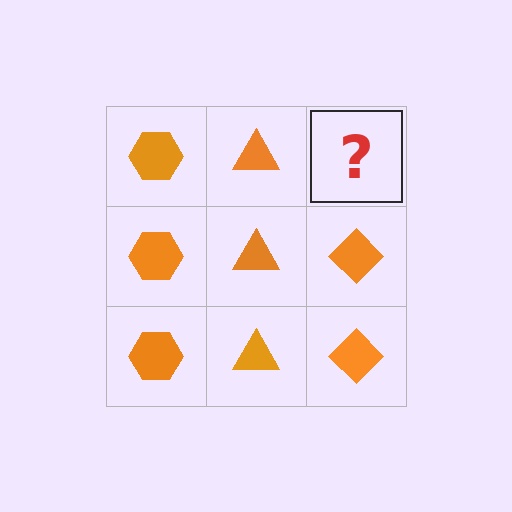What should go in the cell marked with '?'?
The missing cell should contain an orange diamond.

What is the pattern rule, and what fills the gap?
The rule is that each column has a consistent shape. The gap should be filled with an orange diamond.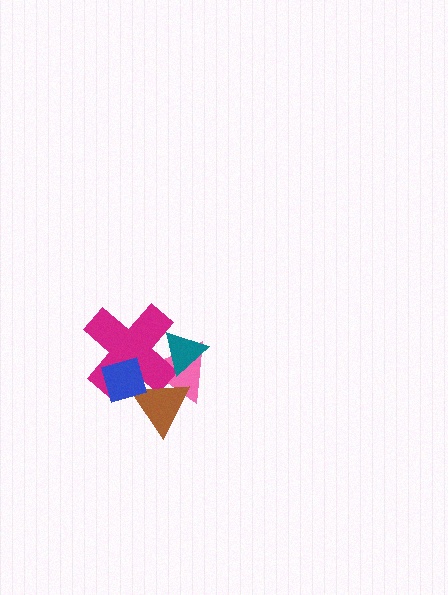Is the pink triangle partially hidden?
Yes, it is partially covered by another shape.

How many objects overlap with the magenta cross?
4 objects overlap with the magenta cross.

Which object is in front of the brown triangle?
The blue diamond is in front of the brown triangle.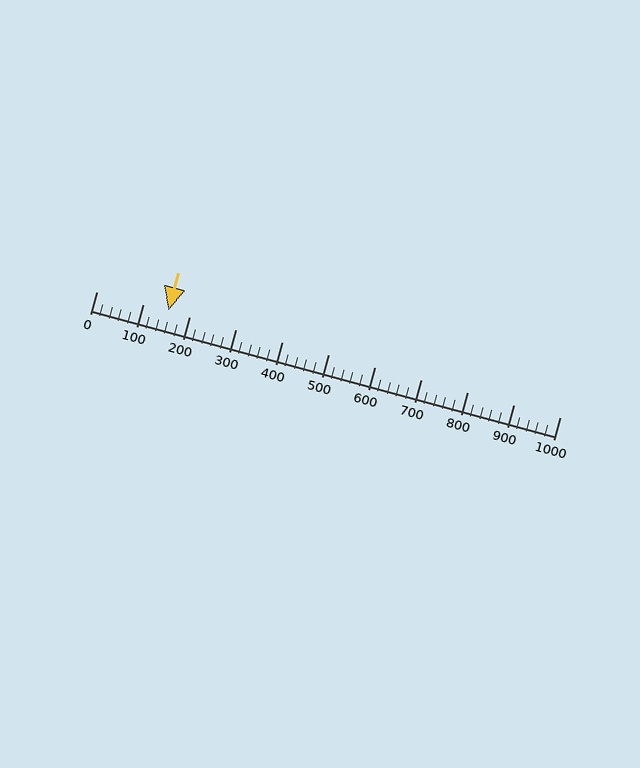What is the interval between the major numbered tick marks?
The major tick marks are spaced 100 units apart.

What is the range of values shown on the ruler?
The ruler shows values from 0 to 1000.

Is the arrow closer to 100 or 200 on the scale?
The arrow is closer to 200.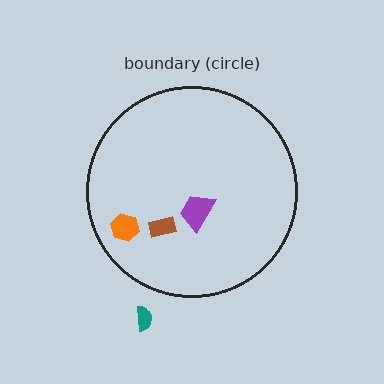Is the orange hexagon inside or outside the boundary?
Inside.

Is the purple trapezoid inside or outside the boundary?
Inside.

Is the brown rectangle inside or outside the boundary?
Inside.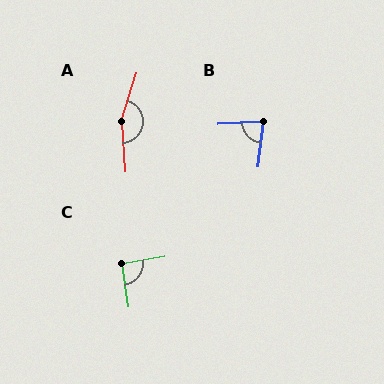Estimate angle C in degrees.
Approximately 91 degrees.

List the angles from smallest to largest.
B (79°), C (91°), A (159°).